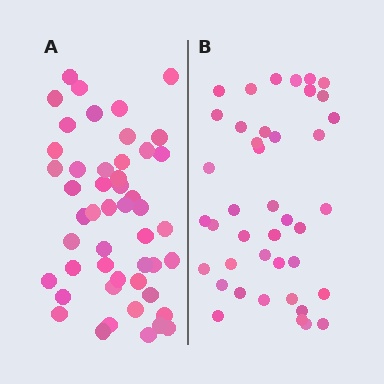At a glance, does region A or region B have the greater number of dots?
Region A (the left region) has more dots.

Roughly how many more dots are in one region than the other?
Region A has roughly 8 or so more dots than region B.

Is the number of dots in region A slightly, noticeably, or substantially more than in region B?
Region A has only slightly more — the two regions are fairly close. The ratio is roughly 1.2 to 1.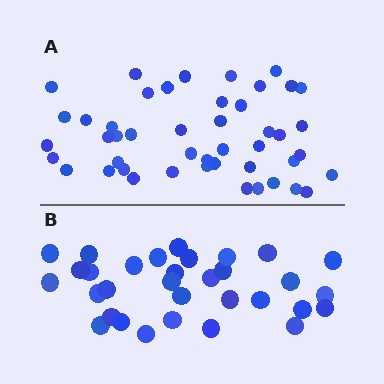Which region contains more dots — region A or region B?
Region A (the top region) has more dots.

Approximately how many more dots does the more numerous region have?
Region A has approximately 15 more dots than region B.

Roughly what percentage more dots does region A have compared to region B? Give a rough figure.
About 45% more.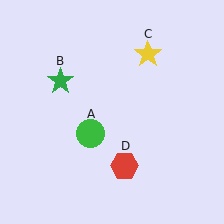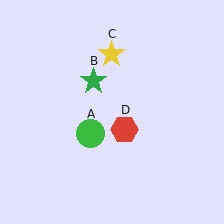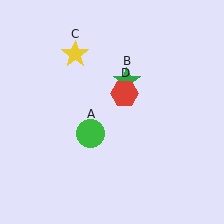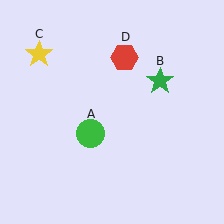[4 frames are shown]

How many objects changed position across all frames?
3 objects changed position: green star (object B), yellow star (object C), red hexagon (object D).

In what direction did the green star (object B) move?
The green star (object B) moved right.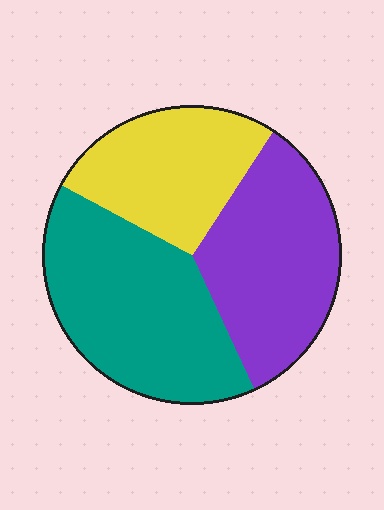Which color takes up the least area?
Yellow, at roughly 25%.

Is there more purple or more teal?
Teal.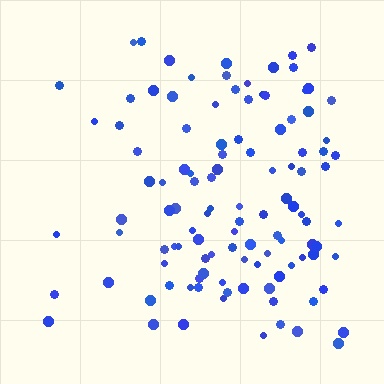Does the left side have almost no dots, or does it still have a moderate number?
Still a moderate number, just noticeably fewer than the right.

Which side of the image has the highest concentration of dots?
The right.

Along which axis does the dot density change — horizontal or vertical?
Horizontal.